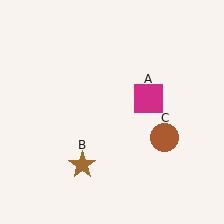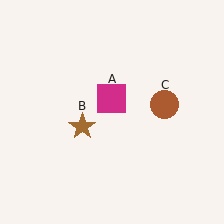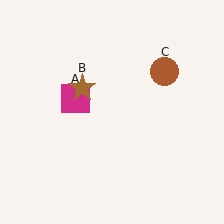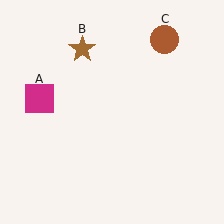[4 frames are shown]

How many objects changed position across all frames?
3 objects changed position: magenta square (object A), brown star (object B), brown circle (object C).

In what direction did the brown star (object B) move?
The brown star (object B) moved up.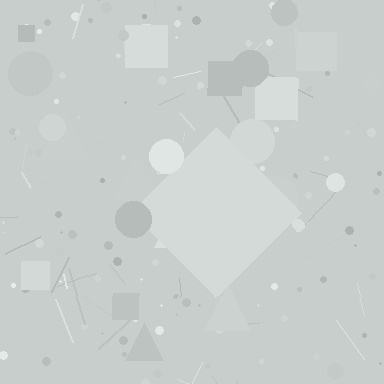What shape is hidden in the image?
A diamond is hidden in the image.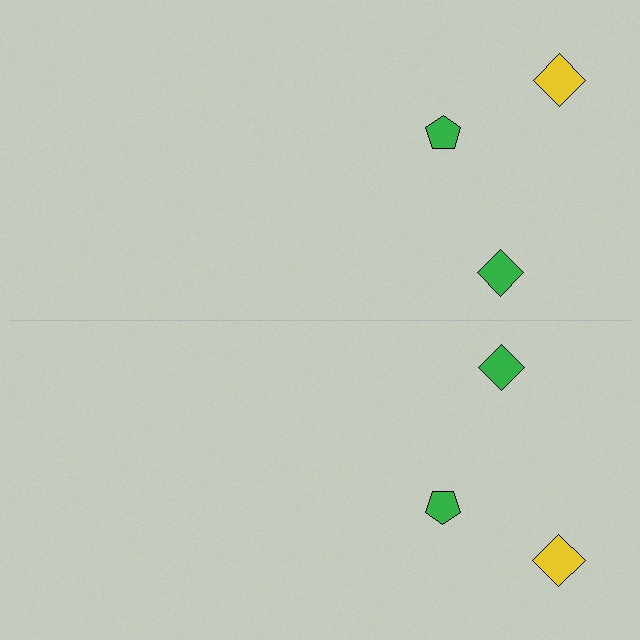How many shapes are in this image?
There are 6 shapes in this image.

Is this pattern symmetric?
Yes, this pattern has bilateral (reflection) symmetry.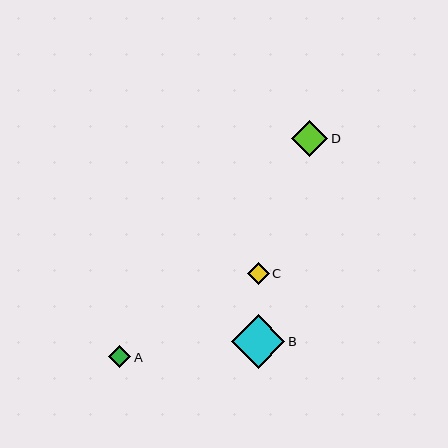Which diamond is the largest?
Diamond B is the largest with a size of approximately 53 pixels.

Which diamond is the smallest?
Diamond C is the smallest with a size of approximately 22 pixels.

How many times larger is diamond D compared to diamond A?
Diamond D is approximately 1.6 times the size of diamond A.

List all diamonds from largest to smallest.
From largest to smallest: B, D, A, C.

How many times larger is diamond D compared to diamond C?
Diamond D is approximately 1.6 times the size of diamond C.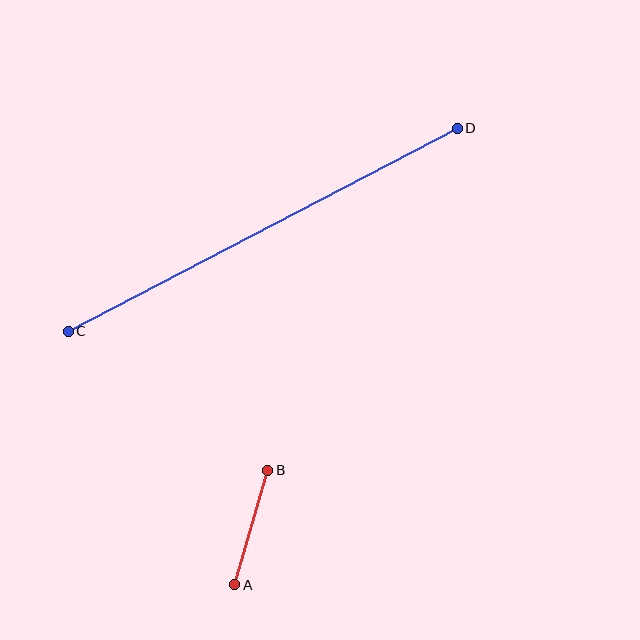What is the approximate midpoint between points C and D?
The midpoint is at approximately (263, 230) pixels.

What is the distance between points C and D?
The distance is approximately 439 pixels.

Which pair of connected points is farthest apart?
Points C and D are farthest apart.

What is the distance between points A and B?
The distance is approximately 119 pixels.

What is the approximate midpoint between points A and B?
The midpoint is at approximately (251, 527) pixels.